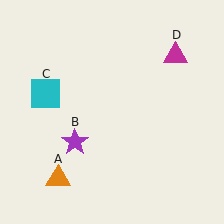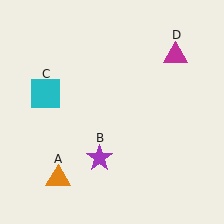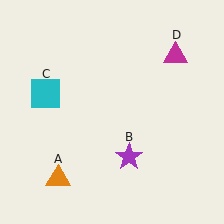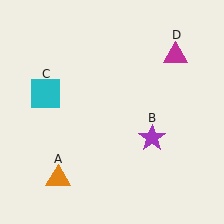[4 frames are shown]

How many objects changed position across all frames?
1 object changed position: purple star (object B).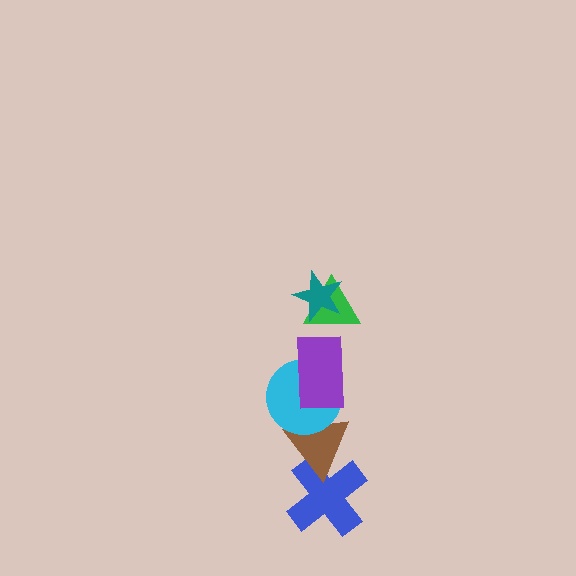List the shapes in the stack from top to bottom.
From top to bottom: the teal star, the green triangle, the purple rectangle, the cyan circle, the brown triangle, the blue cross.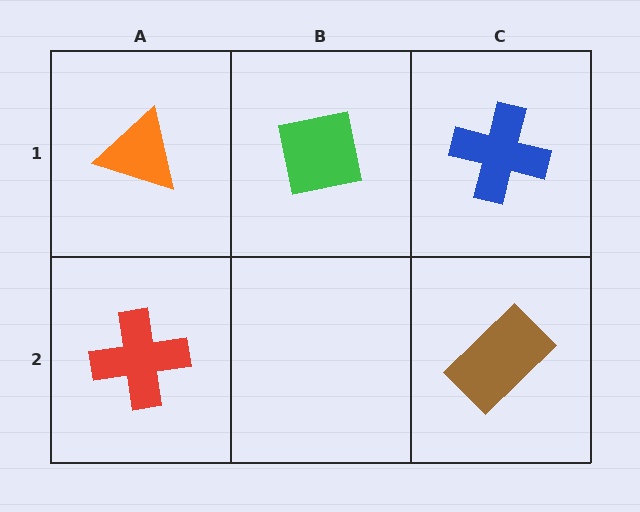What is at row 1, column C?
A blue cross.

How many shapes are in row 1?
3 shapes.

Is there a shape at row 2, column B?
No, that cell is empty.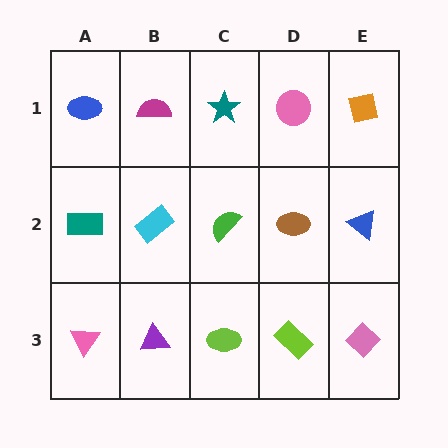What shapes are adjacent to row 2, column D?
A pink circle (row 1, column D), a lime rectangle (row 3, column D), a green semicircle (row 2, column C), a blue triangle (row 2, column E).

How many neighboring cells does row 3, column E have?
2.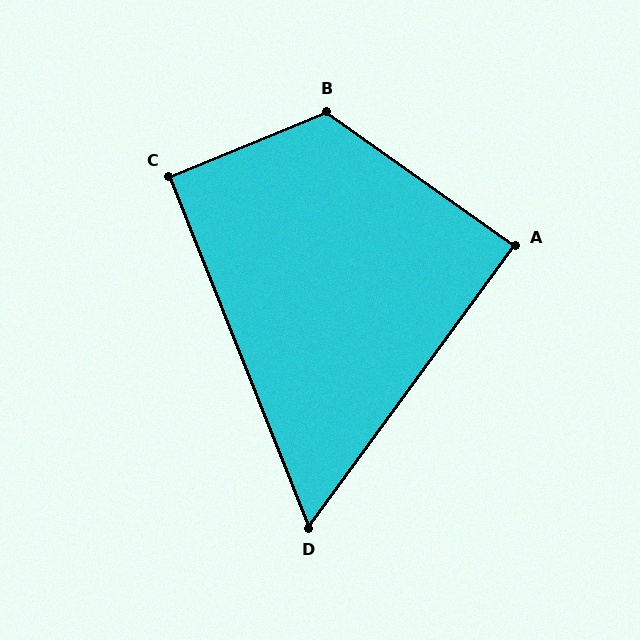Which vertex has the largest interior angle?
B, at approximately 122 degrees.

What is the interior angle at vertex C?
Approximately 91 degrees (approximately right).